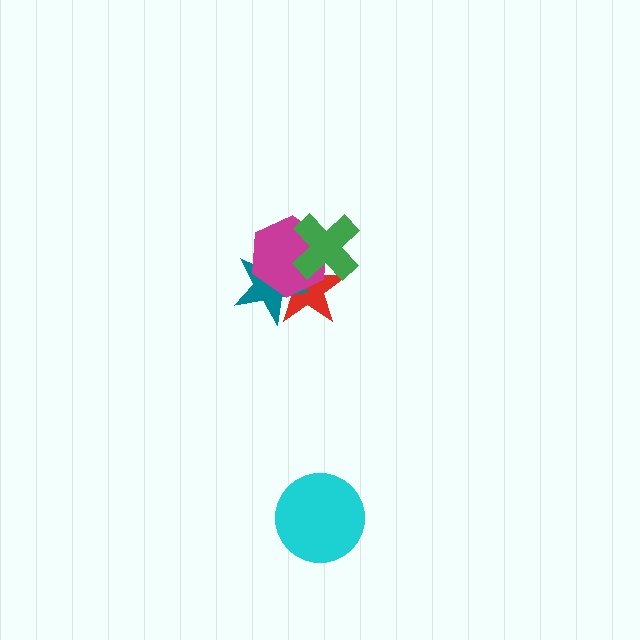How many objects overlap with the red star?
3 objects overlap with the red star.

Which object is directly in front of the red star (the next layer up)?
The teal star is directly in front of the red star.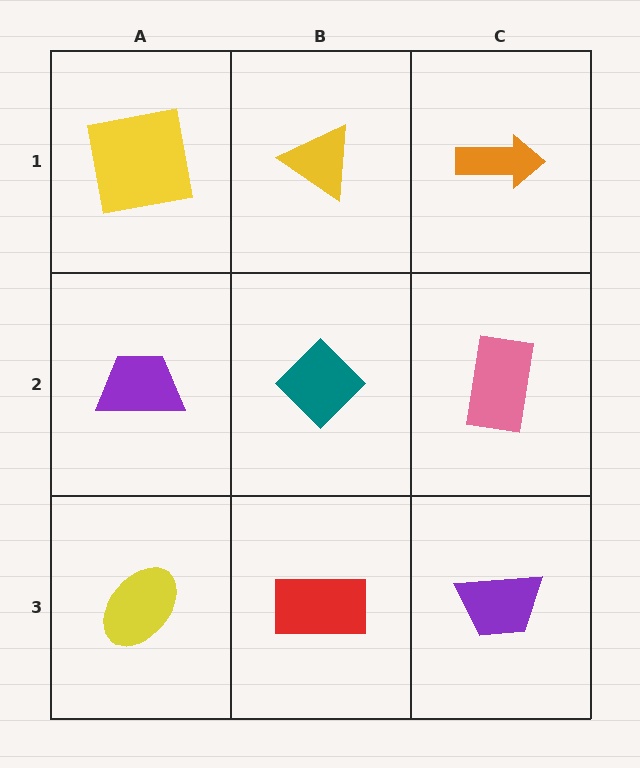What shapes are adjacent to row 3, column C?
A pink rectangle (row 2, column C), a red rectangle (row 3, column B).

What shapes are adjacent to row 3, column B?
A teal diamond (row 2, column B), a yellow ellipse (row 3, column A), a purple trapezoid (row 3, column C).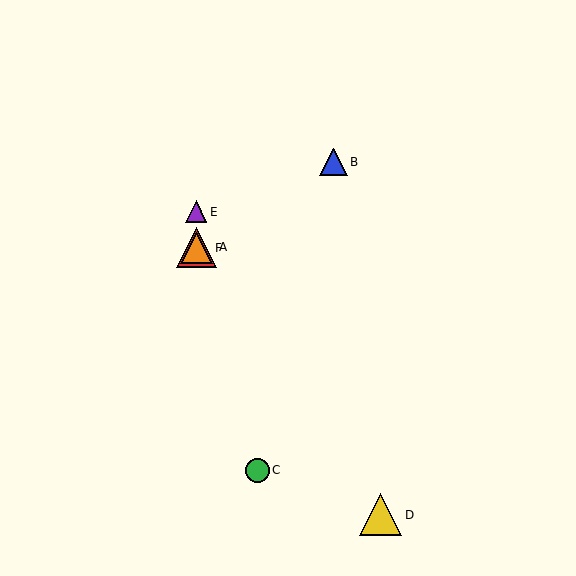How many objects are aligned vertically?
3 objects (A, E, F) are aligned vertically.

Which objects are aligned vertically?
Objects A, E, F are aligned vertically.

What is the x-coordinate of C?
Object C is at x≈257.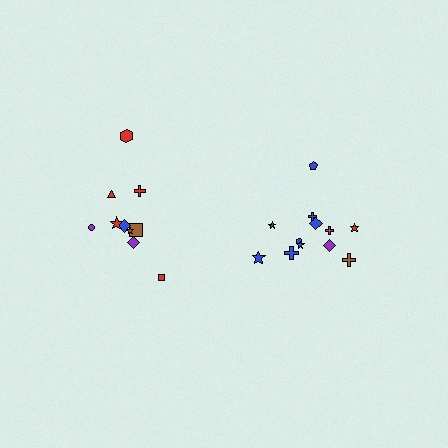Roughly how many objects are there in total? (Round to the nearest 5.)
Roughly 20 objects in total.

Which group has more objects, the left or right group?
The right group.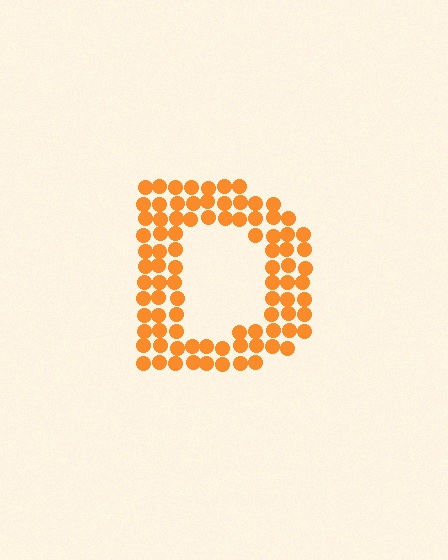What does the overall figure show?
The overall figure shows the letter D.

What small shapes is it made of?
It is made of small circles.